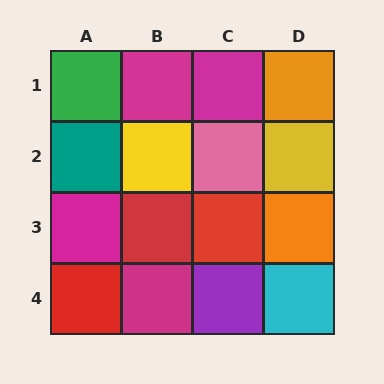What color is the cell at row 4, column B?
Magenta.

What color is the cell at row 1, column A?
Green.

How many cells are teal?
1 cell is teal.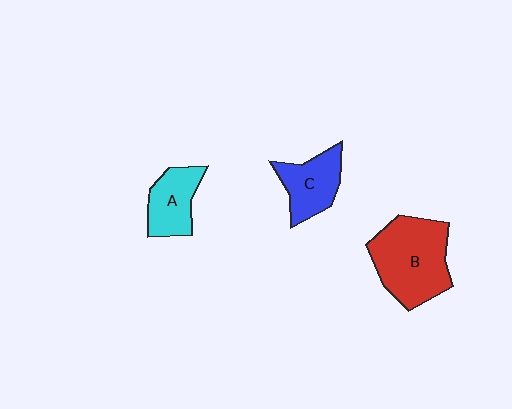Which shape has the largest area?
Shape B (red).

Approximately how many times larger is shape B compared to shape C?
Approximately 1.7 times.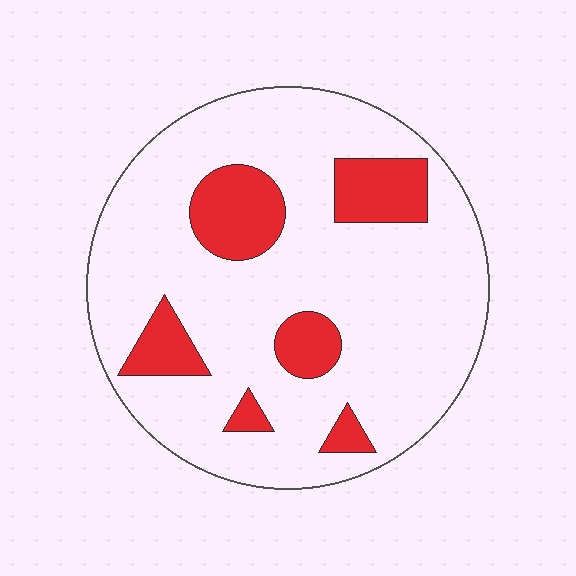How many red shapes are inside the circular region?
6.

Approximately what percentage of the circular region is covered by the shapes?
Approximately 20%.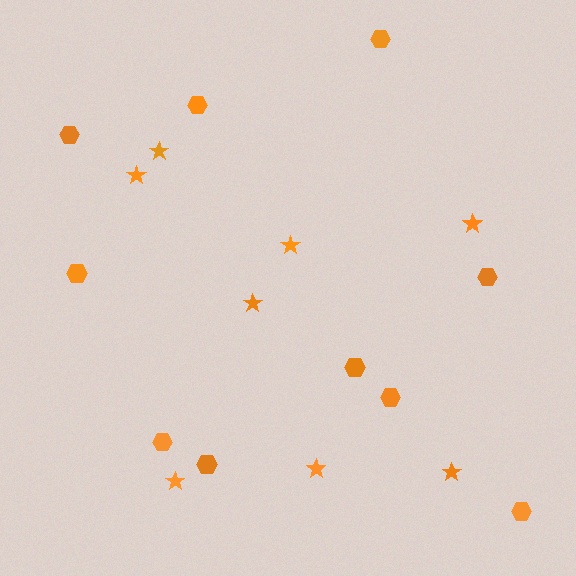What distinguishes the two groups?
There are 2 groups: one group of stars (8) and one group of hexagons (10).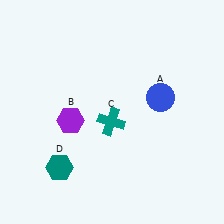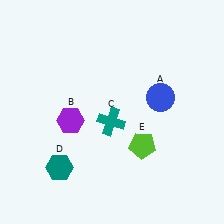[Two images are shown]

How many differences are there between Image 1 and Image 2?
There is 1 difference between the two images.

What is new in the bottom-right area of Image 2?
A lime pentagon (E) was added in the bottom-right area of Image 2.